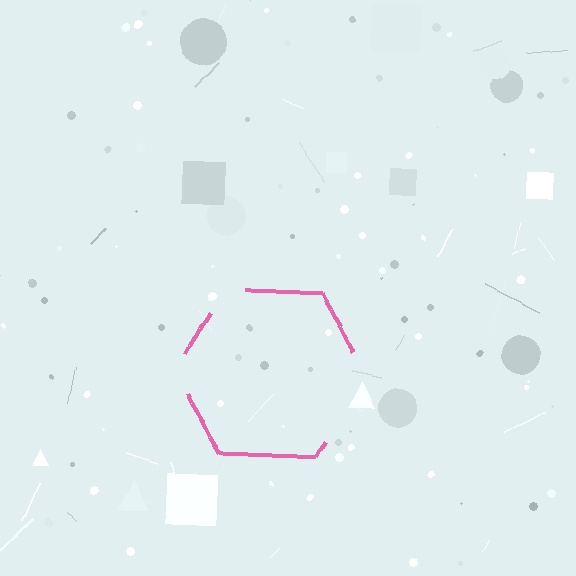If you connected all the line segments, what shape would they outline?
They would outline a hexagon.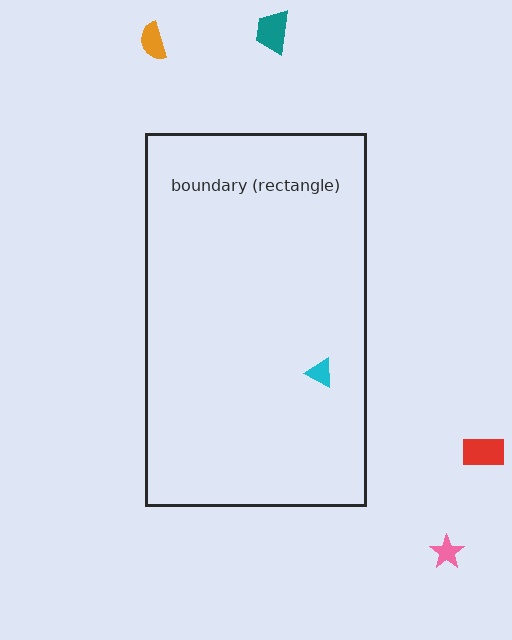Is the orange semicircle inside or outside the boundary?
Outside.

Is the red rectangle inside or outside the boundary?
Outside.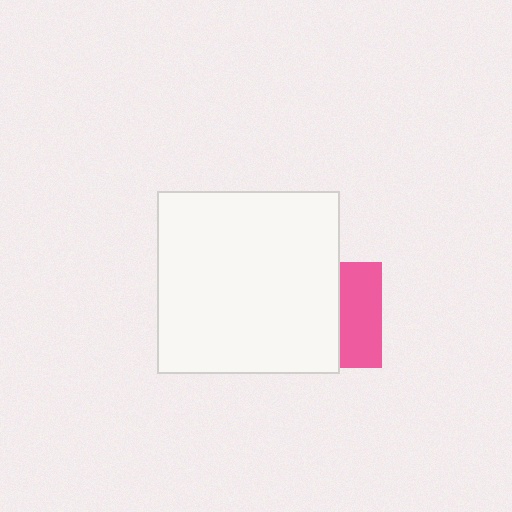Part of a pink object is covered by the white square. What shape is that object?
It is a square.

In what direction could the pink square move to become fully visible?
The pink square could move right. That would shift it out from behind the white square entirely.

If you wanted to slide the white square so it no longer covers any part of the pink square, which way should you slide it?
Slide it left — that is the most direct way to separate the two shapes.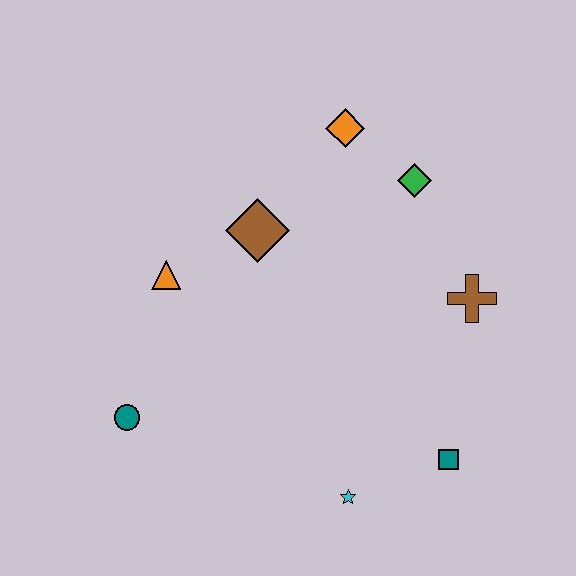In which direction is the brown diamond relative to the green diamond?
The brown diamond is to the left of the green diamond.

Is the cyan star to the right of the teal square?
No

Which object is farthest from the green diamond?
The teal circle is farthest from the green diamond.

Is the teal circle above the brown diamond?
No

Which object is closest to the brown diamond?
The orange triangle is closest to the brown diamond.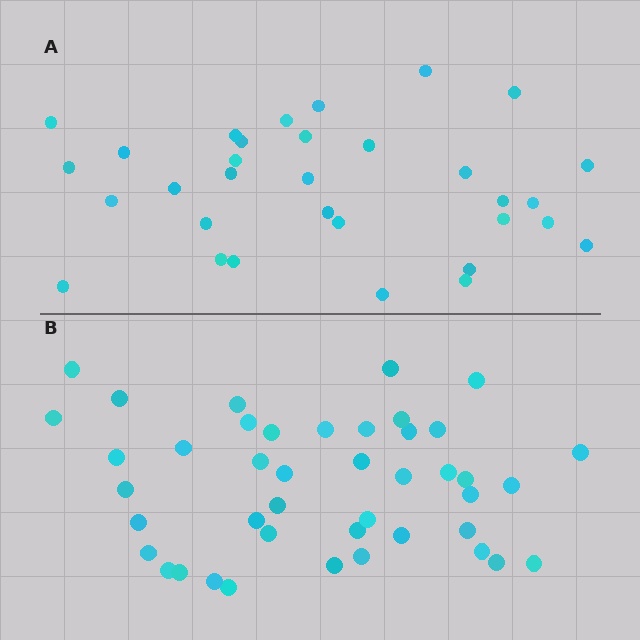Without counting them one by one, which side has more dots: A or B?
Region B (the bottom region) has more dots.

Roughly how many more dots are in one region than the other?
Region B has roughly 12 or so more dots than region A.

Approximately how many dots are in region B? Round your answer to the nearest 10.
About 40 dots. (The exact count is 43, which rounds to 40.)